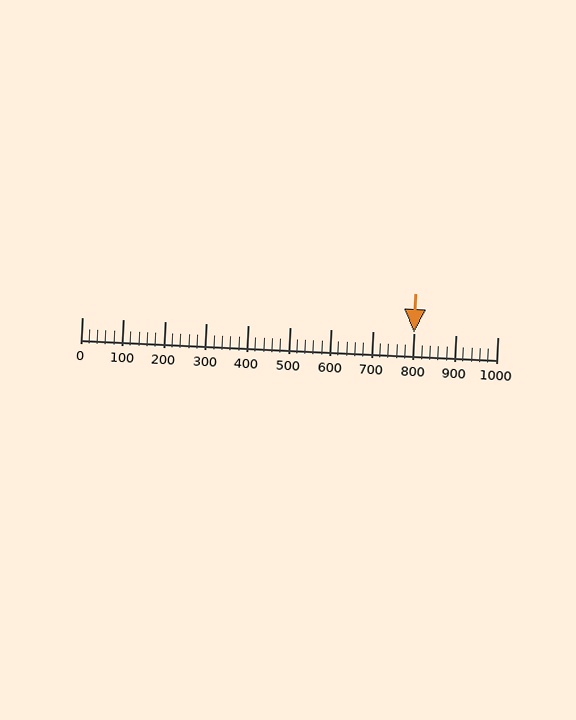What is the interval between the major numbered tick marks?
The major tick marks are spaced 100 units apart.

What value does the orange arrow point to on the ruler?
The orange arrow points to approximately 800.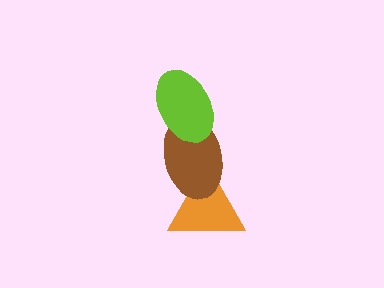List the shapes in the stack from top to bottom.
From top to bottom: the lime ellipse, the brown ellipse, the orange triangle.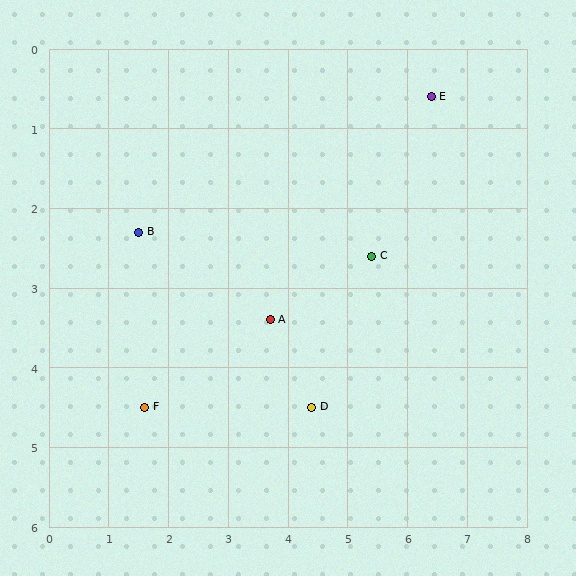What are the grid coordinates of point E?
Point E is at approximately (6.4, 0.6).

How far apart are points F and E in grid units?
Points F and E are about 6.2 grid units apart.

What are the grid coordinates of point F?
Point F is at approximately (1.6, 4.5).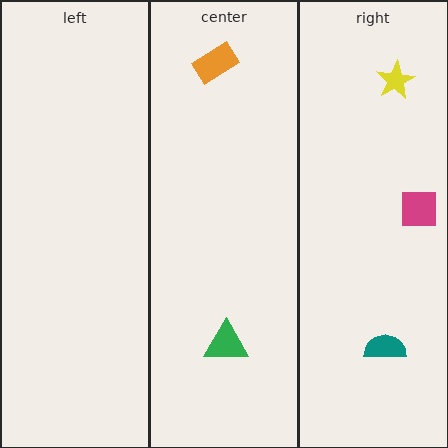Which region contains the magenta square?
The right region.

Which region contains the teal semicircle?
The right region.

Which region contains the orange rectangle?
The center region.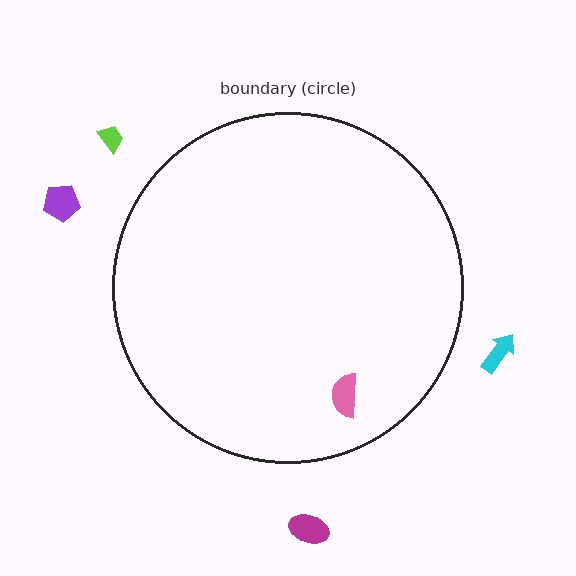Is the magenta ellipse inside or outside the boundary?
Outside.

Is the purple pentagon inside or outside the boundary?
Outside.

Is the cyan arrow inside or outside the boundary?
Outside.